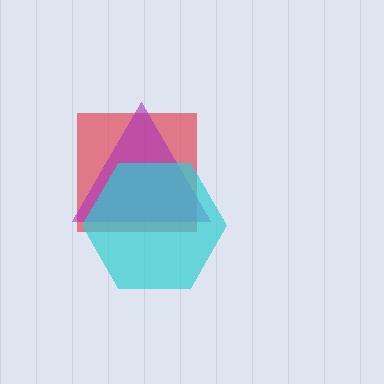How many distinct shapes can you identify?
There are 3 distinct shapes: a red square, a purple triangle, a cyan hexagon.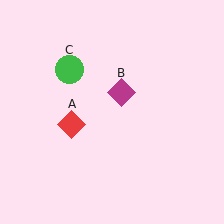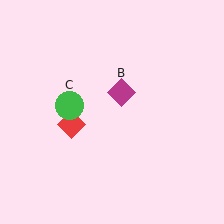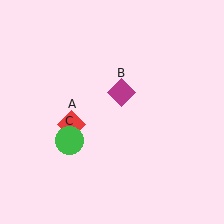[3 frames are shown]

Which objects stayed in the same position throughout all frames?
Red diamond (object A) and magenta diamond (object B) remained stationary.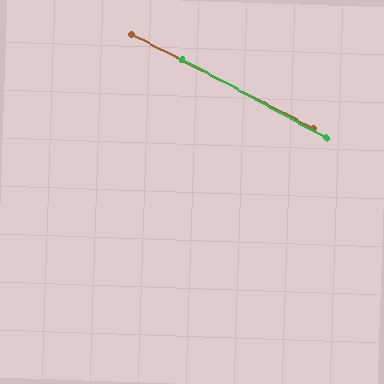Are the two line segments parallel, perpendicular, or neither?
Parallel — their directions differ by only 1.3°.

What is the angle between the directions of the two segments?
Approximately 1 degree.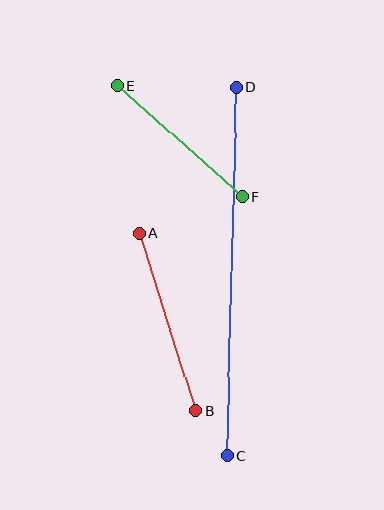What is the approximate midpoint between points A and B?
The midpoint is at approximately (167, 322) pixels.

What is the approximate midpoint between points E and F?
The midpoint is at approximately (180, 141) pixels.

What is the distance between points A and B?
The distance is approximately 186 pixels.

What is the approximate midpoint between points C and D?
The midpoint is at approximately (232, 271) pixels.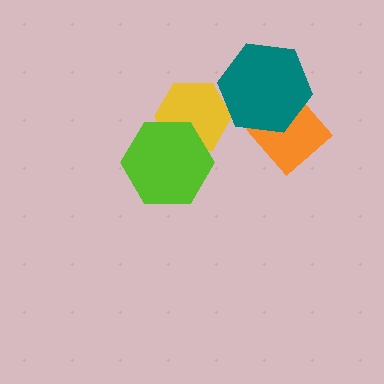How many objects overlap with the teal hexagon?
2 objects overlap with the teal hexagon.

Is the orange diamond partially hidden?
Yes, it is partially covered by another shape.